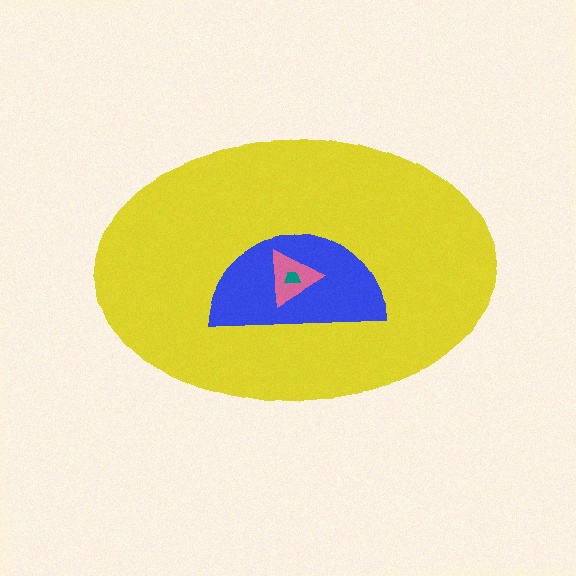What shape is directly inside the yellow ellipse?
The blue semicircle.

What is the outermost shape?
The yellow ellipse.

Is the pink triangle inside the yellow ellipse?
Yes.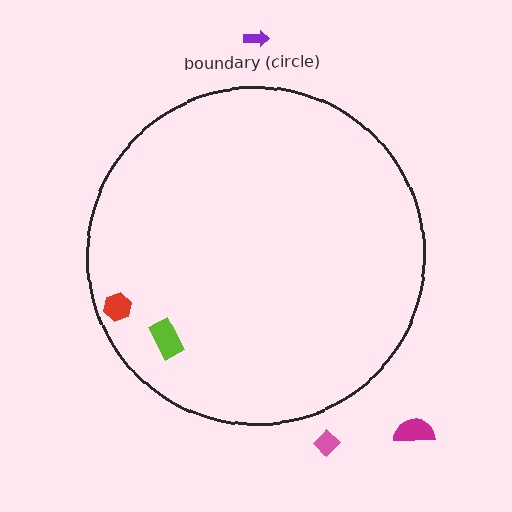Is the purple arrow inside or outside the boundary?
Outside.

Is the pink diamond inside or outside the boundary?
Outside.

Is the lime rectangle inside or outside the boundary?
Inside.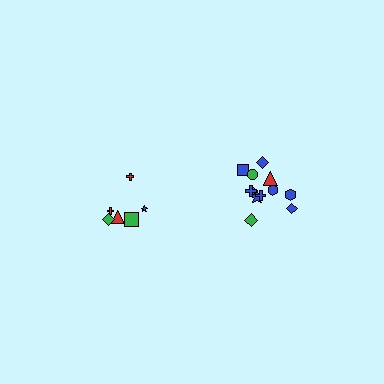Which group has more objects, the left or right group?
The right group.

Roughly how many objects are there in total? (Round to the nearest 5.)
Roughly 20 objects in total.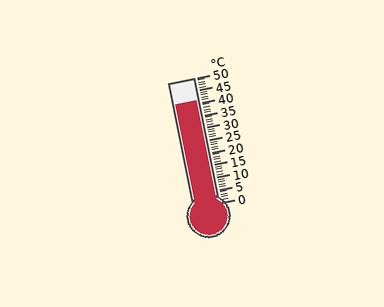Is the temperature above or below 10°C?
The temperature is above 10°C.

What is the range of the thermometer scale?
The thermometer scale ranges from 0°C to 50°C.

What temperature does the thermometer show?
The thermometer shows approximately 41°C.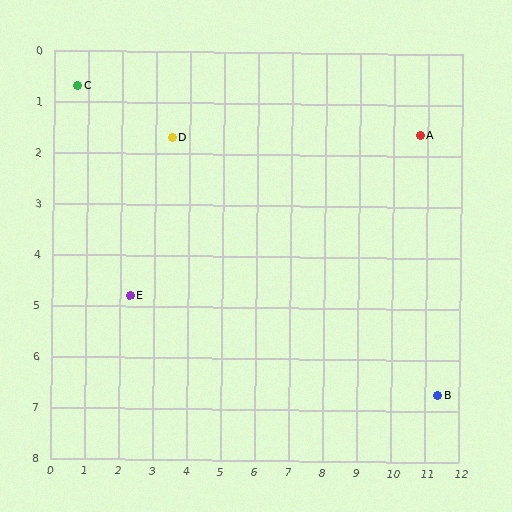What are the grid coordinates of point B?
Point B is at approximately (11.4, 6.7).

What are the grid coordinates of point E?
Point E is at approximately (2.3, 4.8).